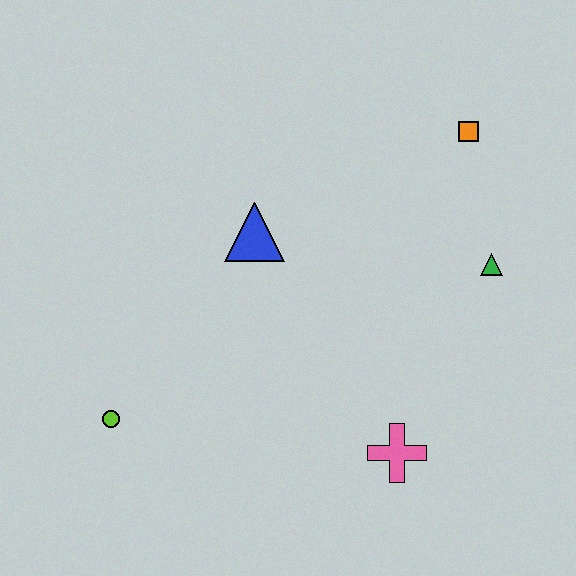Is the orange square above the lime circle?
Yes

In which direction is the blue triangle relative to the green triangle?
The blue triangle is to the left of the green triangle.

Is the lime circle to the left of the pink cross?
Yes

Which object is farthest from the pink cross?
The orange square is farthest from the pink cross.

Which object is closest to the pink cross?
The green triangle is closest to the pink cross.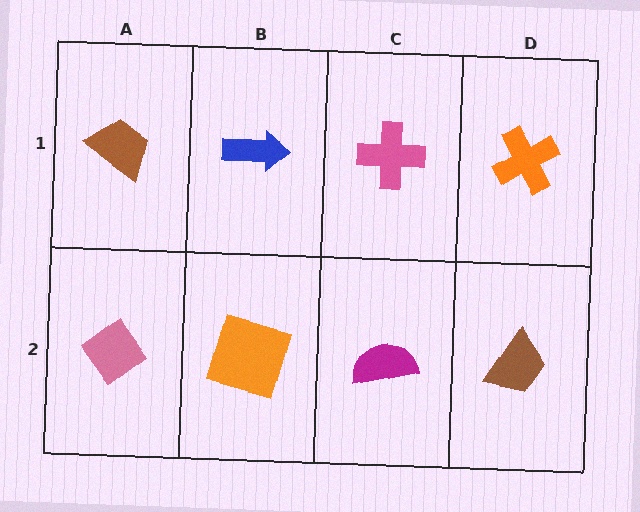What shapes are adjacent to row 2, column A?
A brown trapezoid (row 1, column A), an orange square (row 2, column B).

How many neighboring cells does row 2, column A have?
2.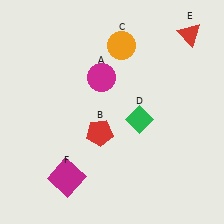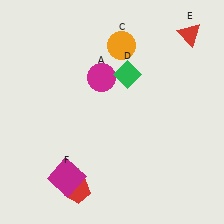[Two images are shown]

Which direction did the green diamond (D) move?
The green diamond (D) moved up.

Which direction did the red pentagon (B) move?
The red pentagon (B) moved down.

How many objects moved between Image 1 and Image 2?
2 objects moved between the two images.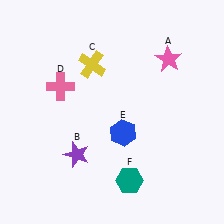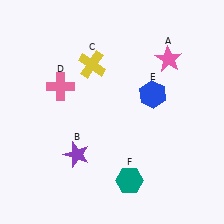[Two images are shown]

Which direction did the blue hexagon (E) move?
The blue hexagon (E) moved up.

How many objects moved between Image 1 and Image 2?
1 object moved between the two images.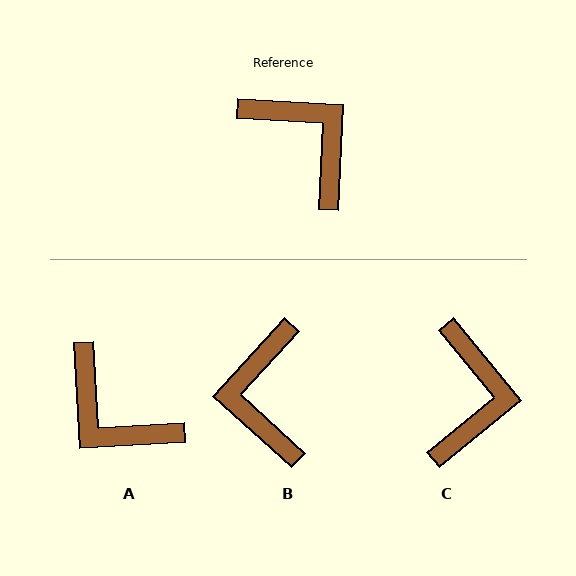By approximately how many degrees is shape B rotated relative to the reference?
Approximately 141 degrees counter-clockwise.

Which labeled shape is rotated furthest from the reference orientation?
A, about 174 degrees away.